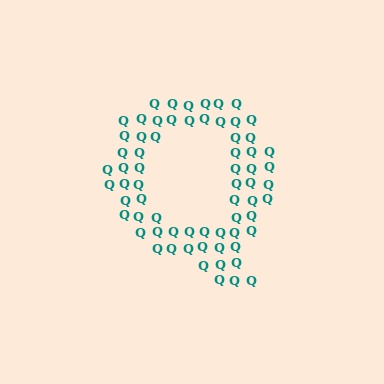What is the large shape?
The large shape is the letter Q.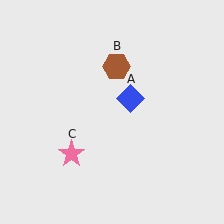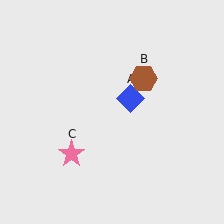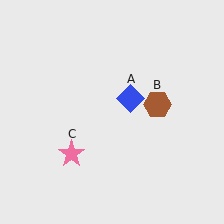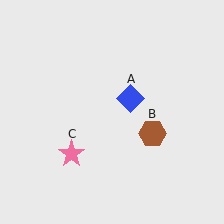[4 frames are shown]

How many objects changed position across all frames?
1 object changed position: brown hexagon (object B).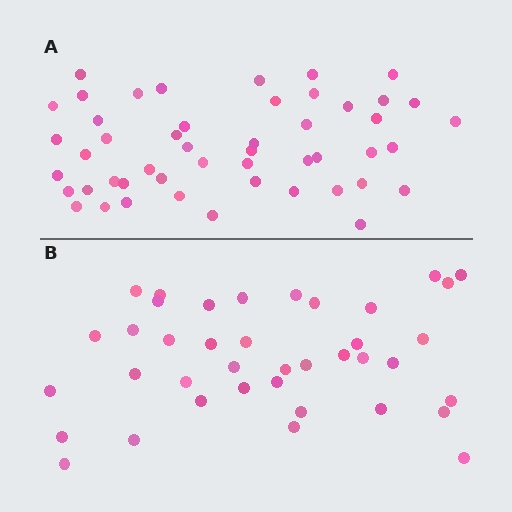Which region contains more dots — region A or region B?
Region A (the top region) has more dots.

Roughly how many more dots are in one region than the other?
Region A has roughly 10 or so more dots than region B.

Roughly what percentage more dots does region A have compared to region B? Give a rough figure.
About 25% more.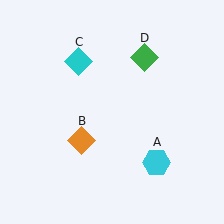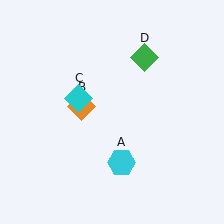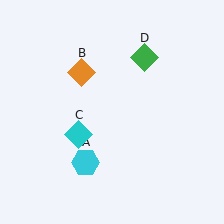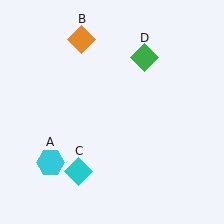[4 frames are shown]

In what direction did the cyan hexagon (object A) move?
The cyan hexagon (object A) moved left.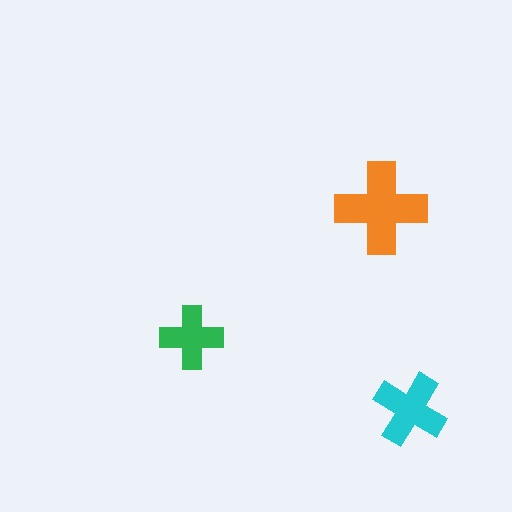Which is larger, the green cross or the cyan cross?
The cyan one.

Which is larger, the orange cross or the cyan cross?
The orange one.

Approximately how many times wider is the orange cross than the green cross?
About 1.5 times wider.